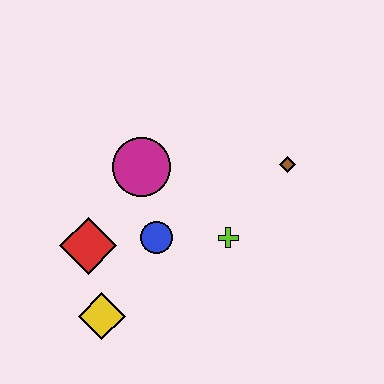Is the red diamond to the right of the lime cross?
No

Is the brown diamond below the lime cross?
No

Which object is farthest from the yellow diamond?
The brown diamond is farthest from the yellow diamond.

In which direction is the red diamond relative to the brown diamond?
The red diamond is to the left of the brown diamond.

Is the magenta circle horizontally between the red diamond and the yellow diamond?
No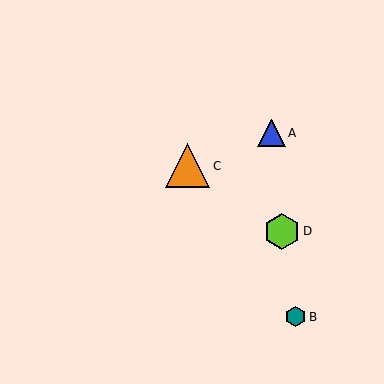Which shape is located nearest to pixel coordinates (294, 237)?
The lime hexagon (labeled D) at (282, 231) is nearest to that location.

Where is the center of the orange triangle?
The center of the orange triangle is at (187, 166).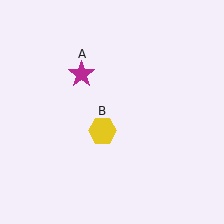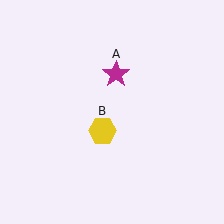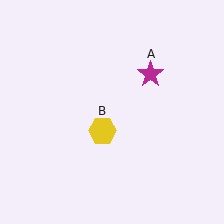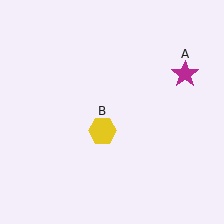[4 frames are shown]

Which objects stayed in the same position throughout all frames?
Yellow hexagon (object B) remained stationary.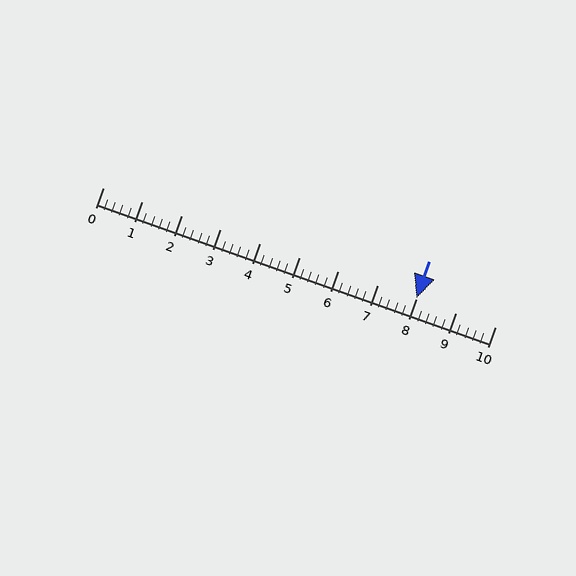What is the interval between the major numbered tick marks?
The major tick marks are spaced 1 units apart.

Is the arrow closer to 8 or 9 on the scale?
The arrow is closer to 8.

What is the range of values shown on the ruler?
The ruler shows values from 0 to 10.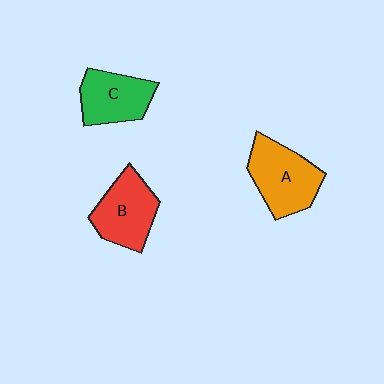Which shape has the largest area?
Shape A (orange).